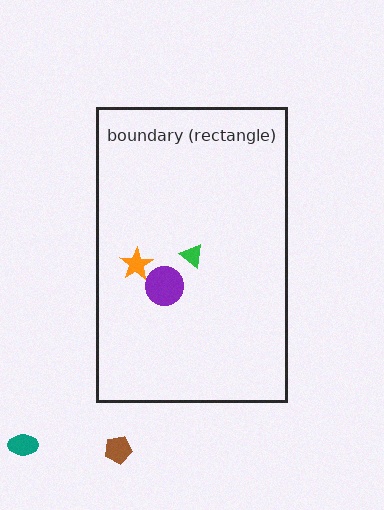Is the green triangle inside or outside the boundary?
Inside.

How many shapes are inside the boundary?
3 inside, 2 outside.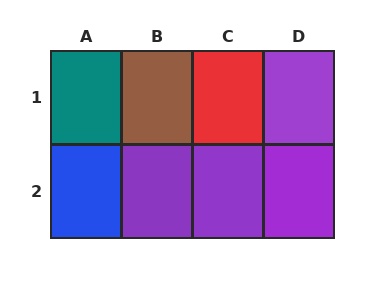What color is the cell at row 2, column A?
Blue.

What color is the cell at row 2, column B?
Purple.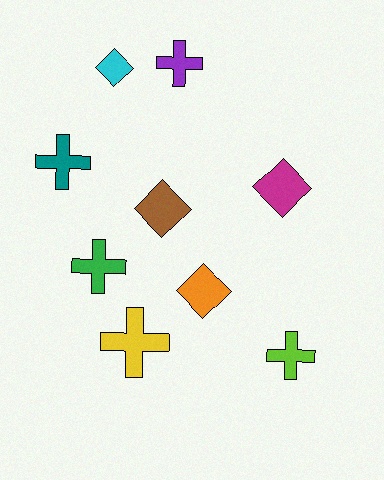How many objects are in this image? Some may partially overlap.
There are 9 objects.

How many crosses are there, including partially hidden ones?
There are 5 crosses.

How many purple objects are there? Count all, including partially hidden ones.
There is 1 purple object.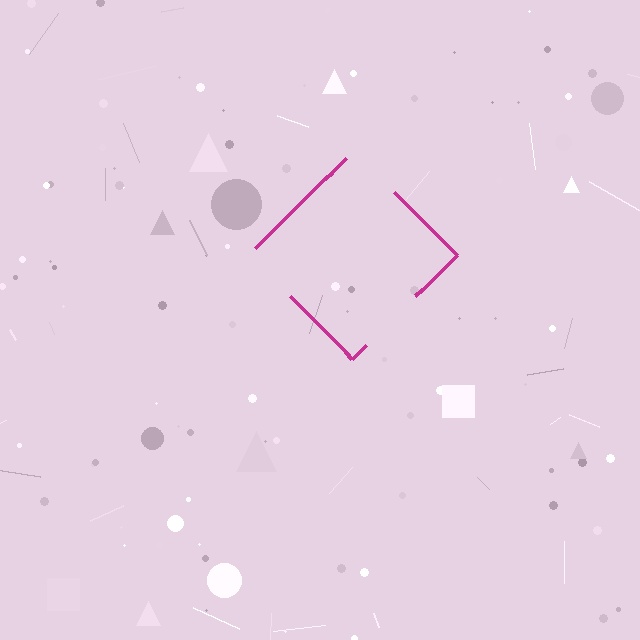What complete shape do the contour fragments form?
The contour fragments form a diamond.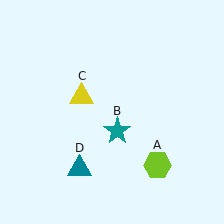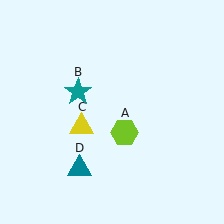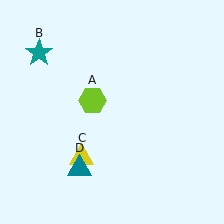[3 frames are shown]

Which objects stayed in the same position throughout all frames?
Teal triangle (object D) remained stationary.